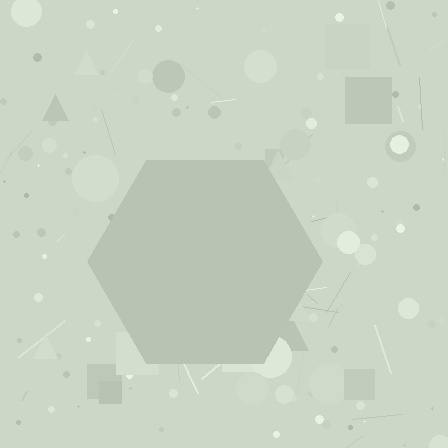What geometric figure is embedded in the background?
A hexagon is embedded in the background.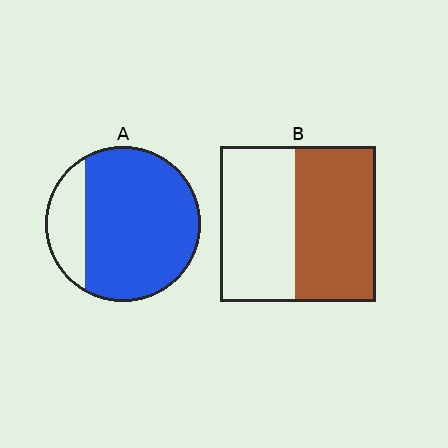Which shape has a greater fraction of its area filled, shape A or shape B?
Shape A.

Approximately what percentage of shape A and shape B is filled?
A is approximately 80% and B is approximately 50%.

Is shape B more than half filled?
Roughly half.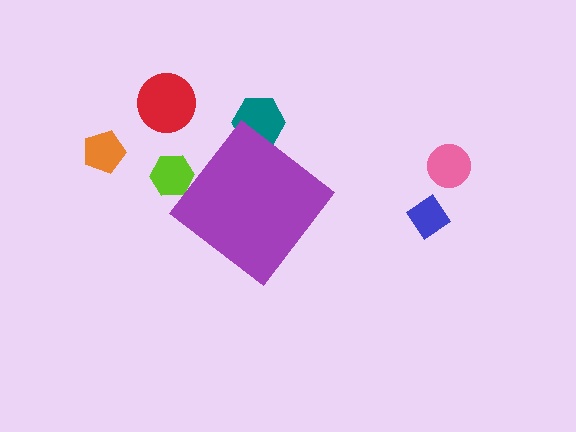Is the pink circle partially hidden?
No, the pink circle is fully visible.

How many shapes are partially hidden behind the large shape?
2 shapes are partially hidden.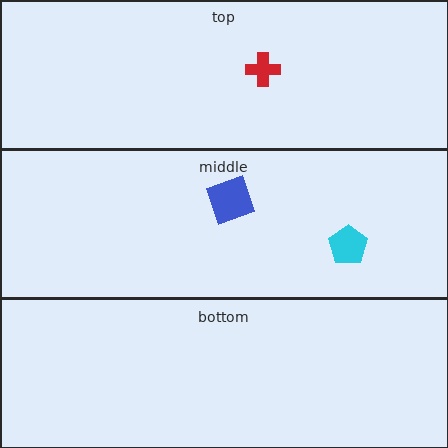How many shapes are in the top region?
1.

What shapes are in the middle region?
The cyan pentagon, the blue square.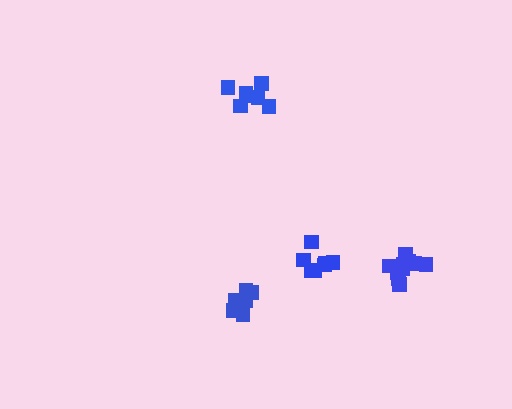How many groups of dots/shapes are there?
There are 4 groups.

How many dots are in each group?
Group 1: 7 dots, Group 2: 7 dots, Group 3: 12 dots, Group 4: 10 dots (36 total).